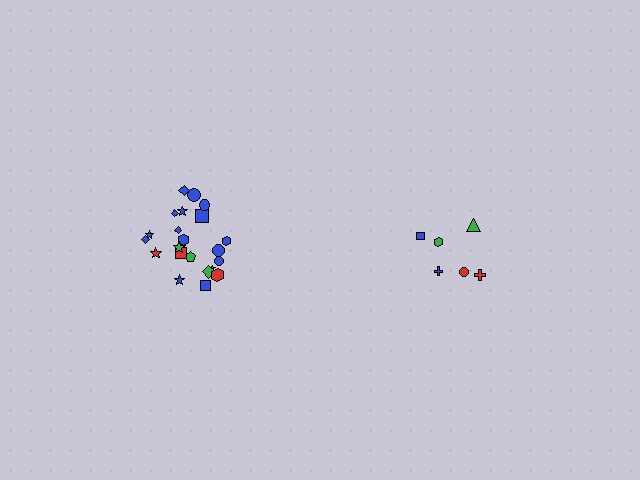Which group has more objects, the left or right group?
The left group.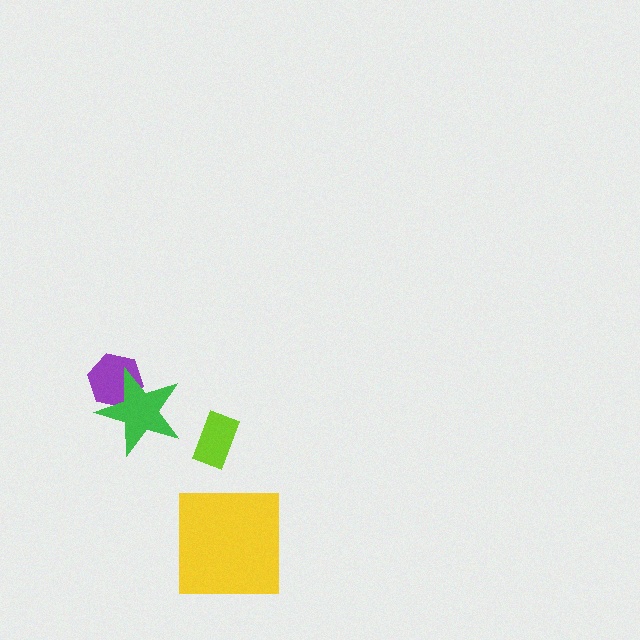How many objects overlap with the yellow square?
0 objects overlap with the yellow square.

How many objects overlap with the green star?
1 object overlaps with the green star.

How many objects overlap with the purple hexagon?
1 object overlaps with the purple hexagon.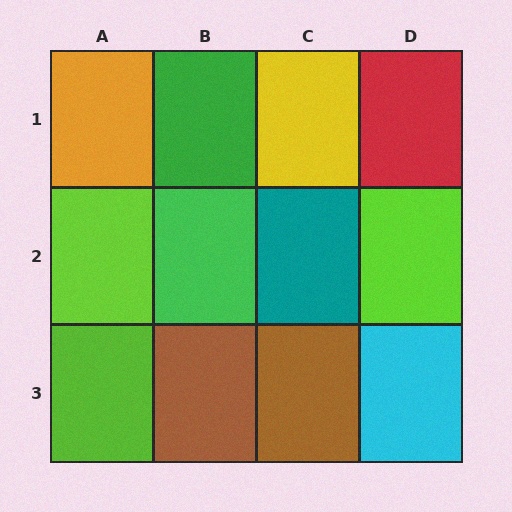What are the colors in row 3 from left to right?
Lime, brown, brown, cyan.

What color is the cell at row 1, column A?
Orange.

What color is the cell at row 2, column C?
Teal.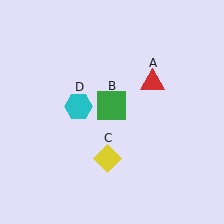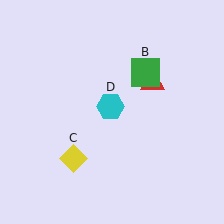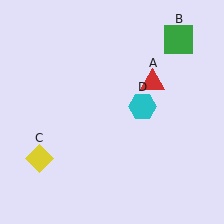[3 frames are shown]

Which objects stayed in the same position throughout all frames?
Red triangle (object A) remained stationary.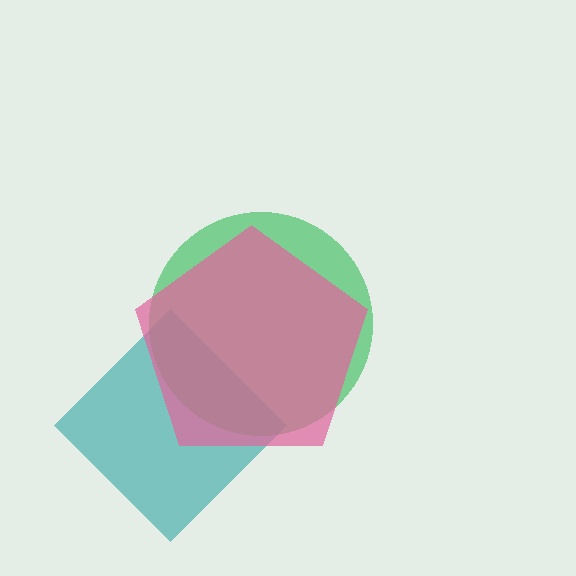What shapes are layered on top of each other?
The layered shapes are: a teal diamond, a green circle, a pink pentagon.